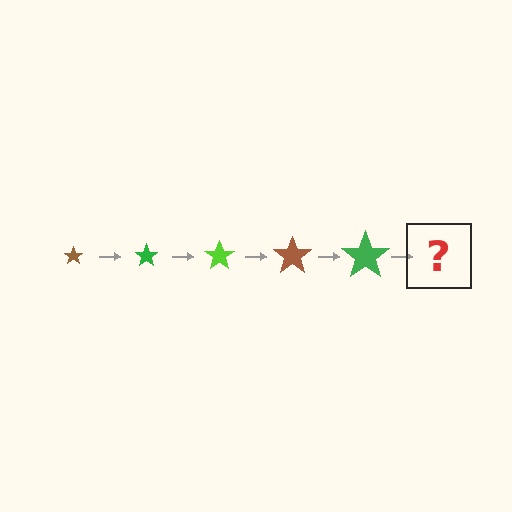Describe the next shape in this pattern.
It should be a lime star, larger than the previous one.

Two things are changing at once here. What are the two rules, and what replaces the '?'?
The two rules are that the star grows larger each step and the color cycles through brown, green, and lime. The '?' should be a lime star, larger than the previous one.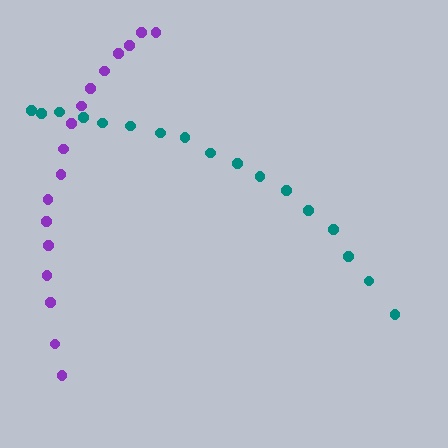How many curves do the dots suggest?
There are 2 distinct paths.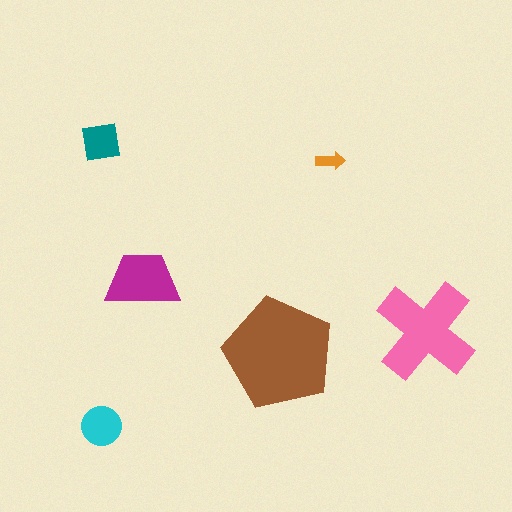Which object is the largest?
The brown pentagon.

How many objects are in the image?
There are 6 objects in the image.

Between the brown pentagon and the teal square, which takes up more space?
The brown pentagon.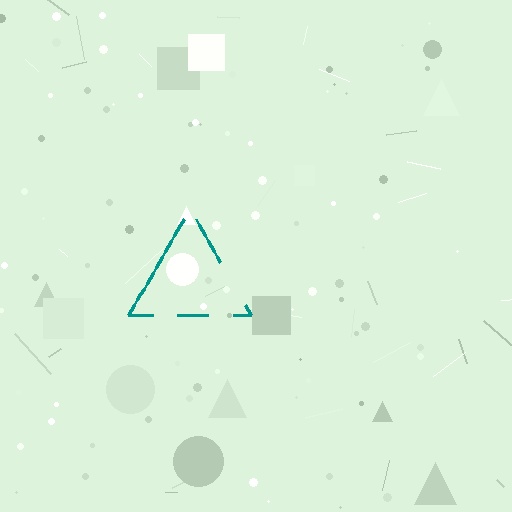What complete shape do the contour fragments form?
The contour fragments form a triangle.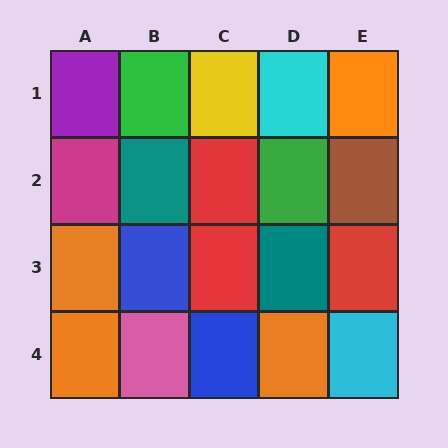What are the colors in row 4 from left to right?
Orange, pink, blue, orange, cyan.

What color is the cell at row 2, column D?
Green.